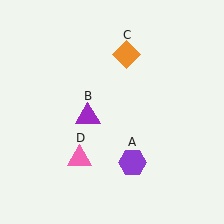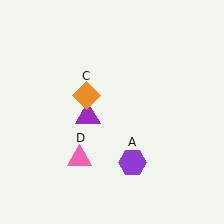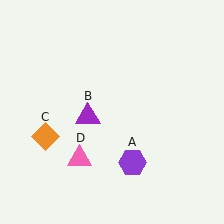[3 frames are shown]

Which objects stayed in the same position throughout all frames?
Purple hexagon (object A) and purple triangle (object B) and pink triangle (object D) remained stationary.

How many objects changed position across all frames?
1 object changed position: orange diamond (object C).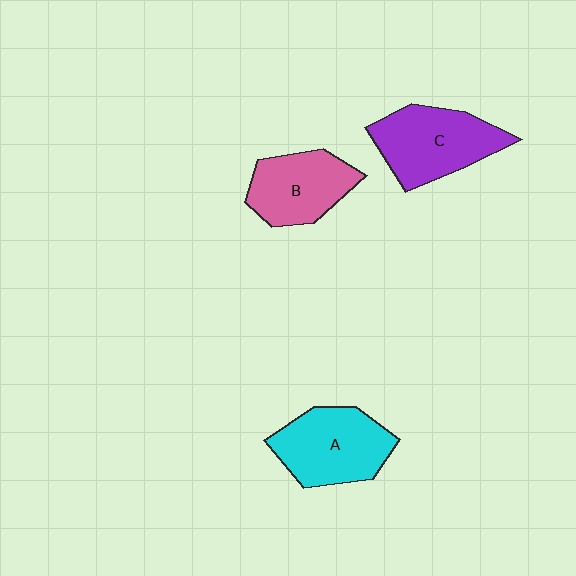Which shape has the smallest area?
Shape B (pink).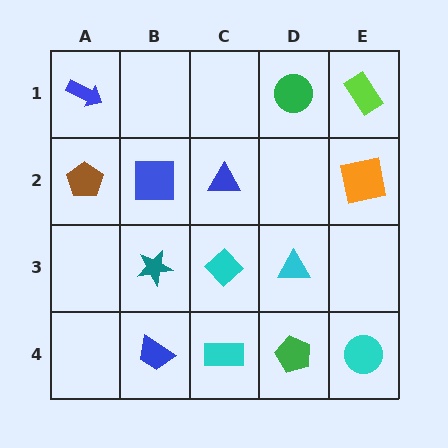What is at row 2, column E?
An orange square.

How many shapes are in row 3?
3 shapes.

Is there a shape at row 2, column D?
No, that cell is empty.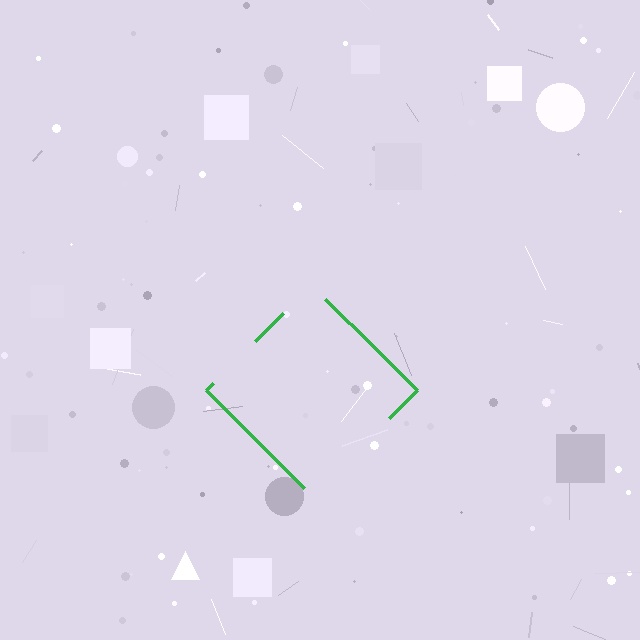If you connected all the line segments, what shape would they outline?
They would outline a diamond.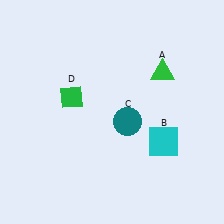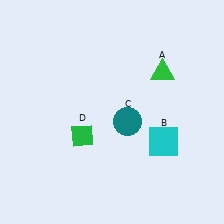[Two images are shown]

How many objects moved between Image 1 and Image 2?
1 object moved between the two images.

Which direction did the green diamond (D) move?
The green diamond (D) moved down.